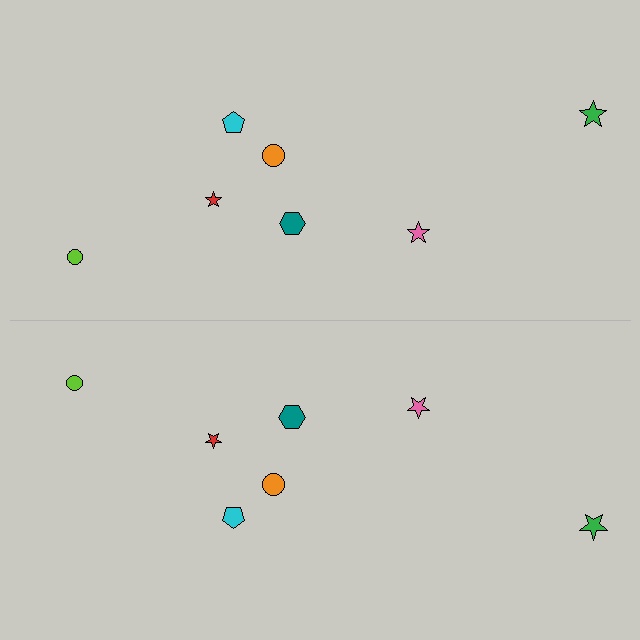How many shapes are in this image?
There are 14 shapes in this image.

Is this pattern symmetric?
Yes, this pattern has bilateral (reflection) symmetry.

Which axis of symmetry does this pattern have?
The pattern has a horizontal axis of symmetry running through the center of the image.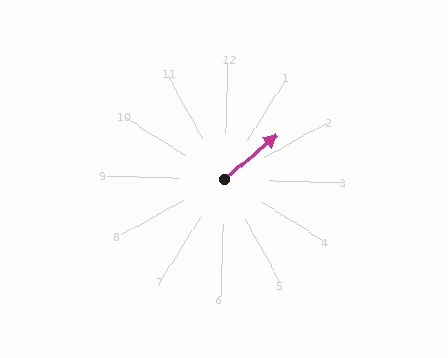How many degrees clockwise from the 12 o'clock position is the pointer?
Approximately 48 degrees.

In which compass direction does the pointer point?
Northeast.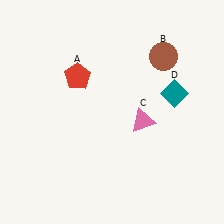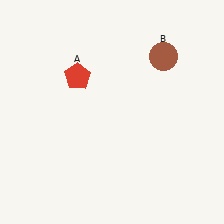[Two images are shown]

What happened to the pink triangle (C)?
The pink triangle (C) was removed in Image 2. It was in the bottom-right area of Image 1.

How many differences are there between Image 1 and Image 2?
There are 2 differences between the two images.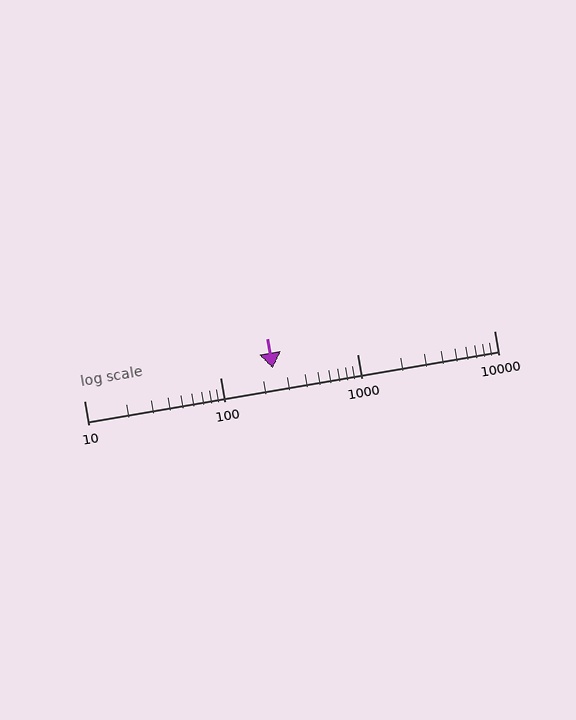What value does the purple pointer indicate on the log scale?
The pointer indicates approximately 240.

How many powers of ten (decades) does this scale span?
The scale spans 3 decades, from 10 to 10000.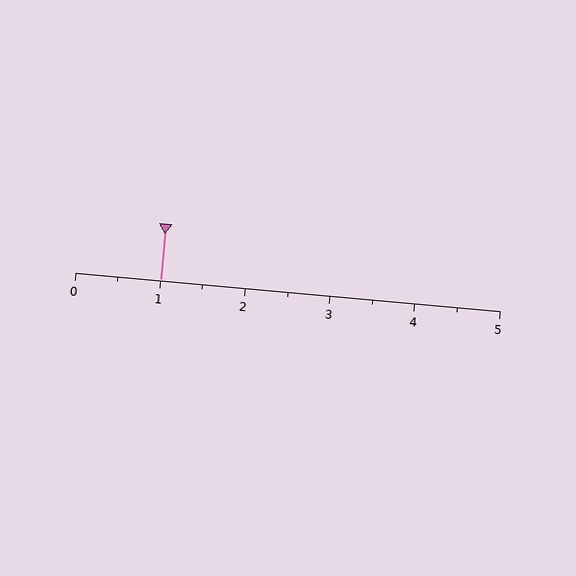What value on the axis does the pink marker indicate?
The marker indicates approximately 1.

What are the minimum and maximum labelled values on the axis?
The axis runs from 0 to 5.